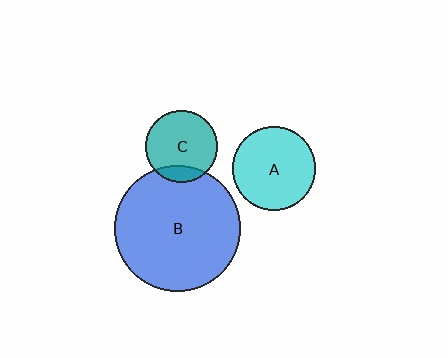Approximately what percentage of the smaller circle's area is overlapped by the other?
Approximately 15%.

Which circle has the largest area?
Circle B (blue).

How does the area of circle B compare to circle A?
Approximately 2.3 times.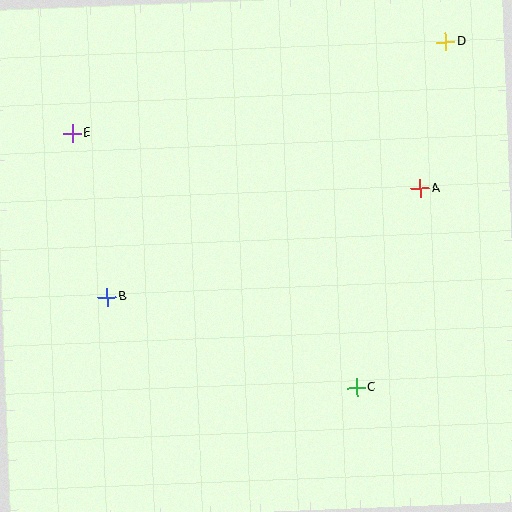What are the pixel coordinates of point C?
Point C is at (357, 387).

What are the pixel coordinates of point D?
Point D is at (446, 42).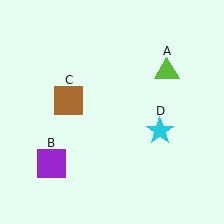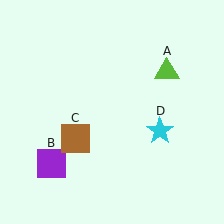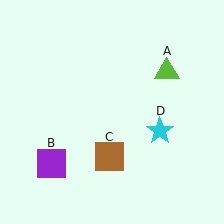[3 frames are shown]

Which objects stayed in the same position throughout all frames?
Lime triangle (object A) and purple square (object B) and cyan star (object D) remained stationary.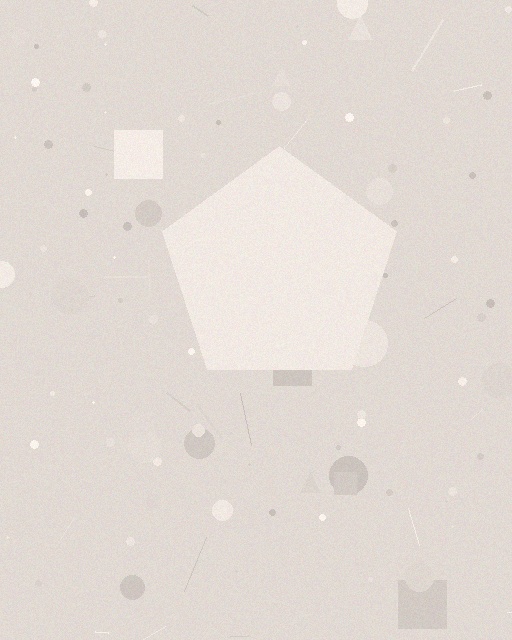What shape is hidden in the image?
A pentagon is hidden in the image.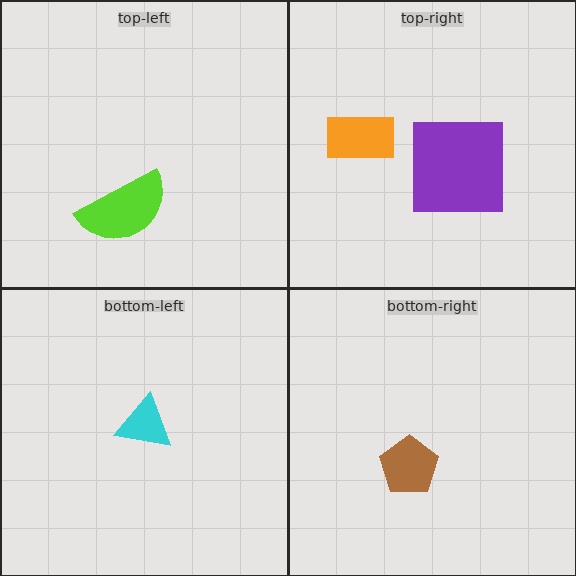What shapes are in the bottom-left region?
The cyan triangle.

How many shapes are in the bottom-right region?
1.